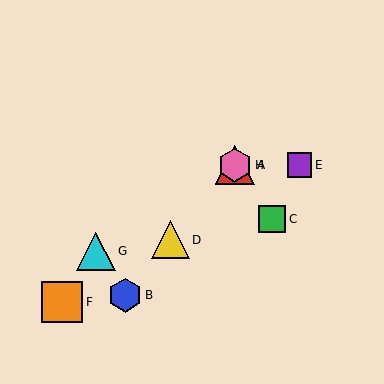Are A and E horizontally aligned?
Yes, both are at y≈165.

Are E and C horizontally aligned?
No, E is at y≈165 and C is at y≈219.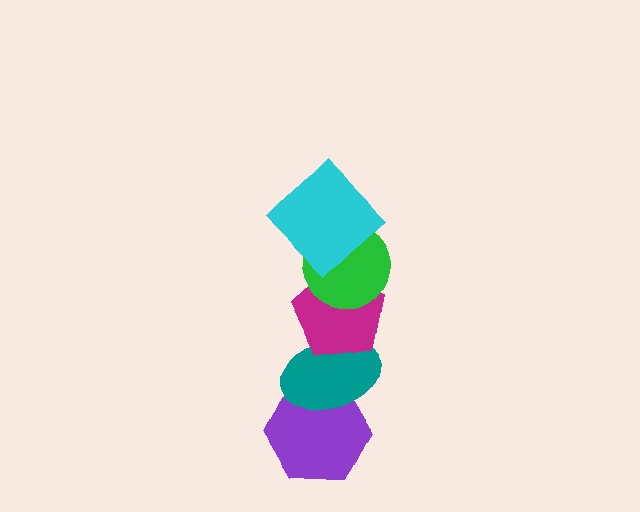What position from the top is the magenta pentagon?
The magenta pentagon is 3rd from the top.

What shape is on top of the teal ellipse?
The magenta pentagon is on top of the teal ellipse.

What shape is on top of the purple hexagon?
The teal ellipse is on top of the purple hexagon.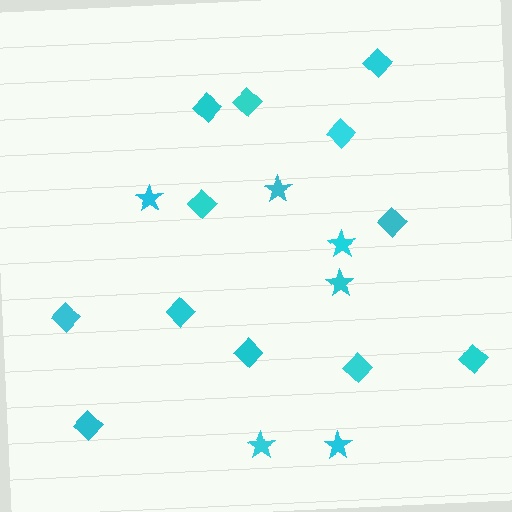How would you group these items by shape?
There are 2 groups: one group of diamonds (12) and one group of stars (6).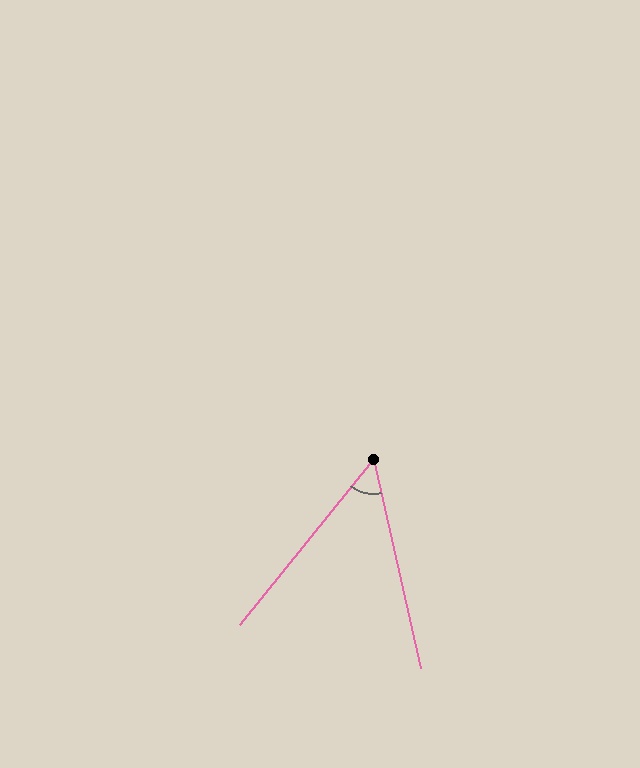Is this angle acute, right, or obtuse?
It is acute.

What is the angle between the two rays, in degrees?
Approximately 52 degrees.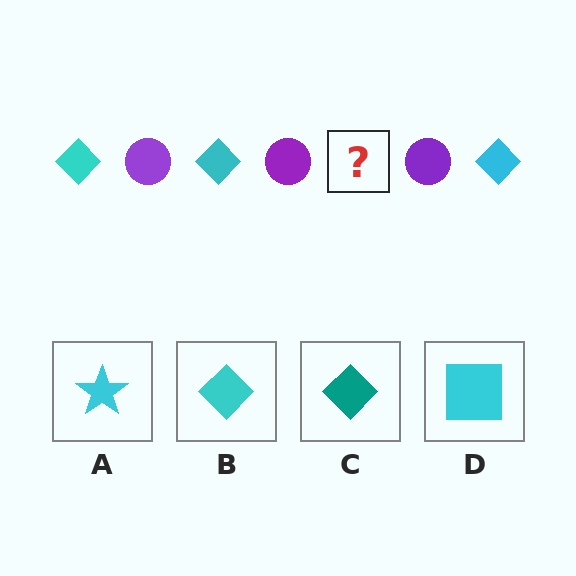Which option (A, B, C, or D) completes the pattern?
B.